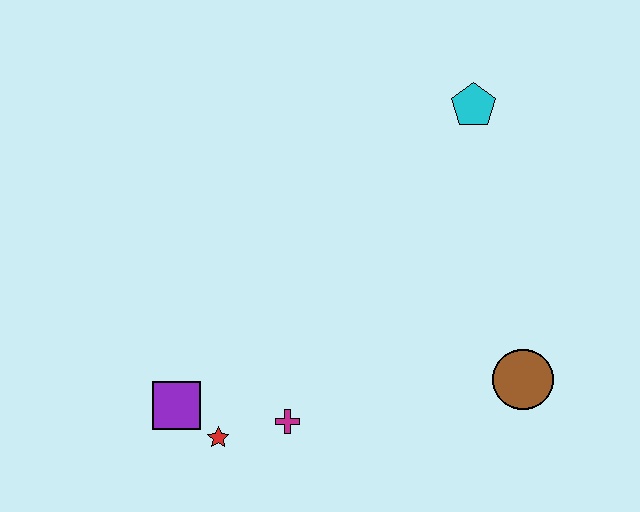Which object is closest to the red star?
The purple square is closest to the red star.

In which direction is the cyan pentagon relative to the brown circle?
The cyan pentagon is above the brown circle.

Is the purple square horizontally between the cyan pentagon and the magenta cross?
No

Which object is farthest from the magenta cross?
The cyan pentagon is farthest from the magenta cross.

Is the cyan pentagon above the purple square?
Yes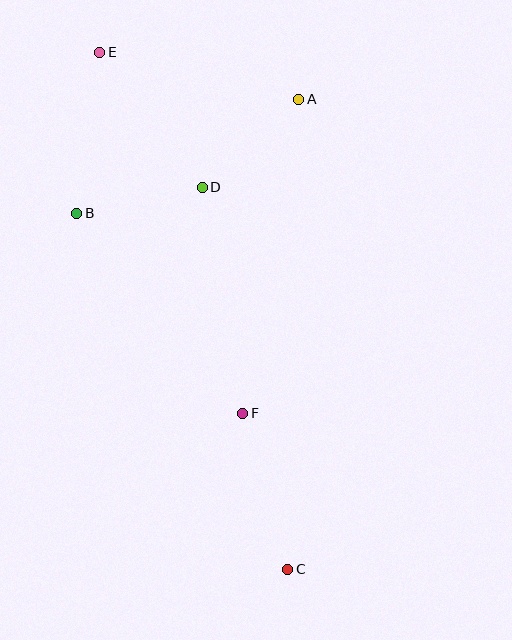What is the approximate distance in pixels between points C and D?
The distance between C and D is approximately 391 pixels.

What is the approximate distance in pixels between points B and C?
The distance between B and C is approximately 414 pixels.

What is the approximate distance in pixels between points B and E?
The distance between B and E is approximately 163 pixels.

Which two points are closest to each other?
Points B and D are closest to each other.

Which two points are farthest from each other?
Points C and E are farthest from each other.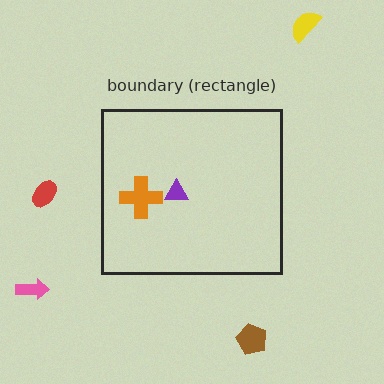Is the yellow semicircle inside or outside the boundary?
Outside.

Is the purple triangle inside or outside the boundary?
Inside.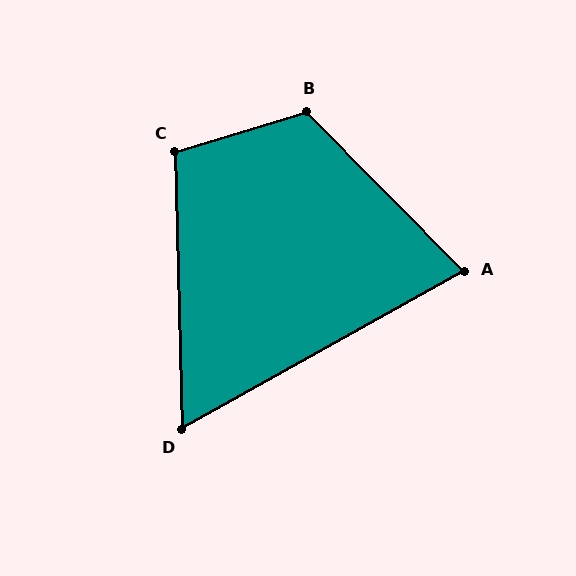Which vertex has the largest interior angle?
B, at approximately 118 degrees.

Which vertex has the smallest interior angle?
D, at approximately 62 degrees.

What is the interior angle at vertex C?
Approximately 105 degrees (obtuse).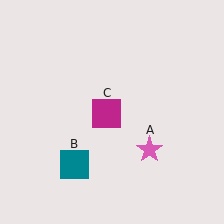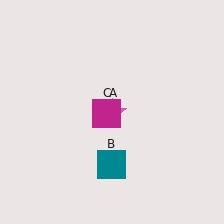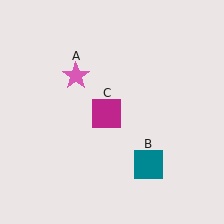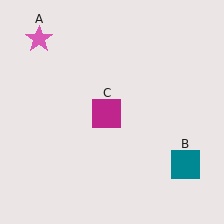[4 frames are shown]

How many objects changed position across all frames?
2 objects changed position: pink star (object A), teal square (object B).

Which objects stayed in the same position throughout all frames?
Magenta square (object C) remained stationary.